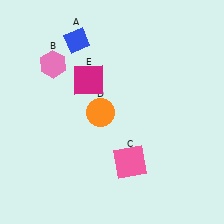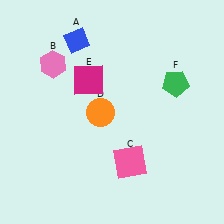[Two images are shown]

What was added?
A green pentagon (F) was added in Image 2.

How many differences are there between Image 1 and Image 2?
There is 1 difference between the two images.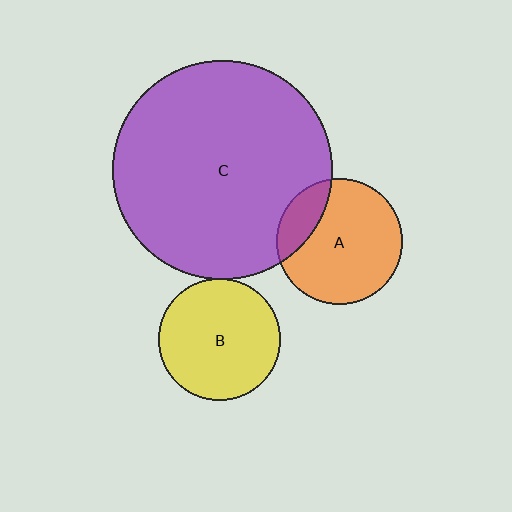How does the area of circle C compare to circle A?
Approximately 3.0 times.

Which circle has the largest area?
Circle C (purple).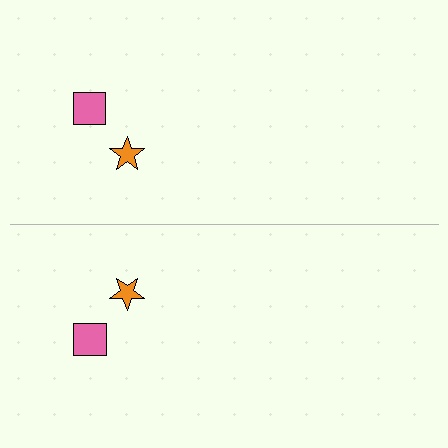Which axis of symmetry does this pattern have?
The pattern has a horizontal axis of symmetry running through the center of the image.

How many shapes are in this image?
There are 4 shapes in this image.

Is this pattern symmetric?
Yes, this pattern has bilateral (reflection) symmetry.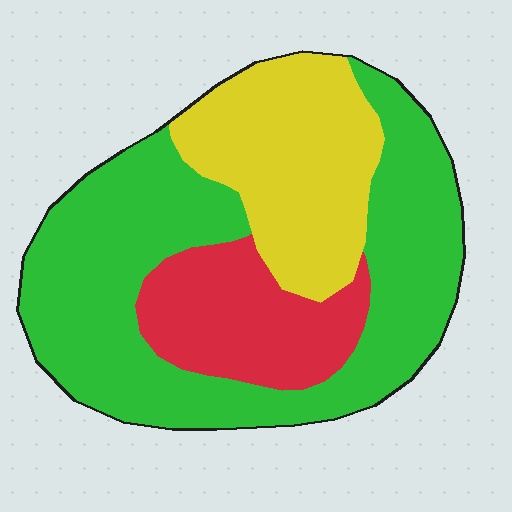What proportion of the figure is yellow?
Yellow takes up between a quarter and a half of the figure.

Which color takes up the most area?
Green, at roughly 55%.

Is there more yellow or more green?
Green.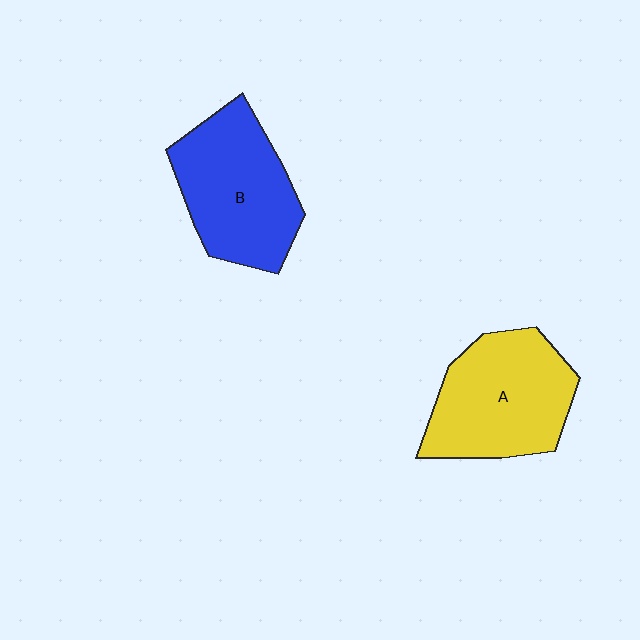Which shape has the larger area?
Shape A (yellow).